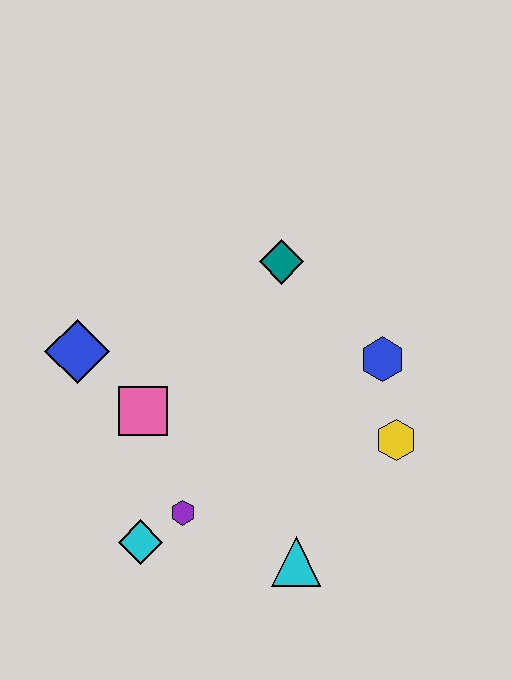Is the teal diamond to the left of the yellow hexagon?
Yes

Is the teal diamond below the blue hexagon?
No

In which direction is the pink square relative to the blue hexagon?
The pink square is to the left of the blue hexagon.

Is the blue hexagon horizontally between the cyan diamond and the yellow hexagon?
Yes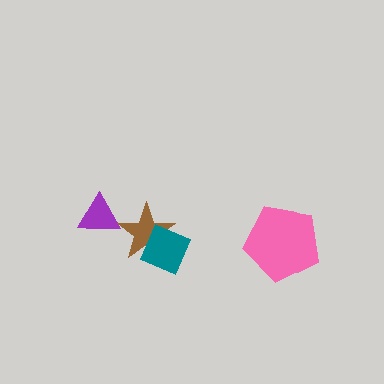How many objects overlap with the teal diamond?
1 object overlaps with the teal diamond.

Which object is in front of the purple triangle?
The brown star is in front of the purple triangle.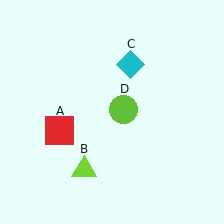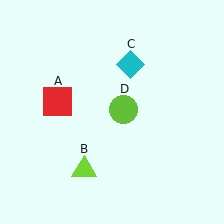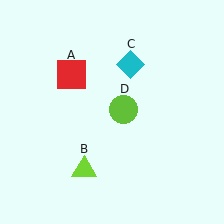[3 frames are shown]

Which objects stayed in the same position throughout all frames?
Lime triangle (object B) and cyan diamond (object C) and lime circle (object D) remained stationary.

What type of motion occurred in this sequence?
The red square (object A) rotated clockwise around the center of the scene.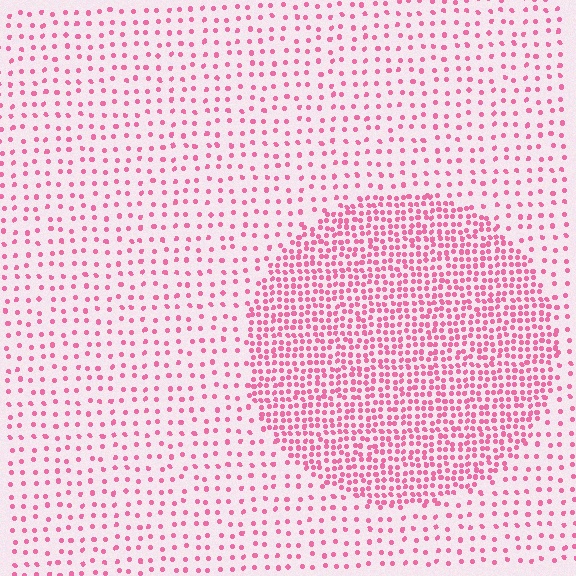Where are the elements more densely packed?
The elements are more densely packed inside the circle boundary.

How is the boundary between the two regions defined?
The boundary is defined by a change in element density (approximately 2.6x ratio). All elements are the same color, size, and shape.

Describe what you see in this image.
The image contains small pink elements arranged at two different densities. A circle-shaped region is visible where the elements are more densely packed than the surrounding area.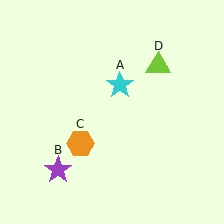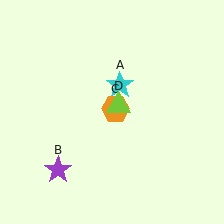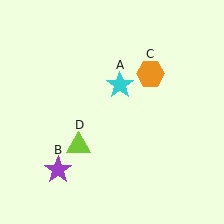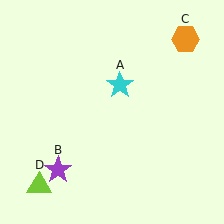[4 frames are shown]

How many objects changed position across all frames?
2 objects changed position: orange hexagon (object C), lime triangle (object D).